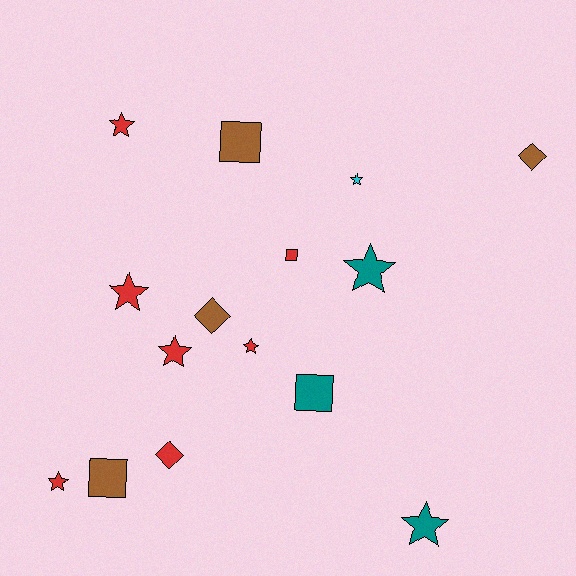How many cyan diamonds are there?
There are no cyan diamonds.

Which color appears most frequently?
Red, with 7 objects.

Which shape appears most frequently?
Star, with 8 objects.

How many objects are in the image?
There are 15 objects.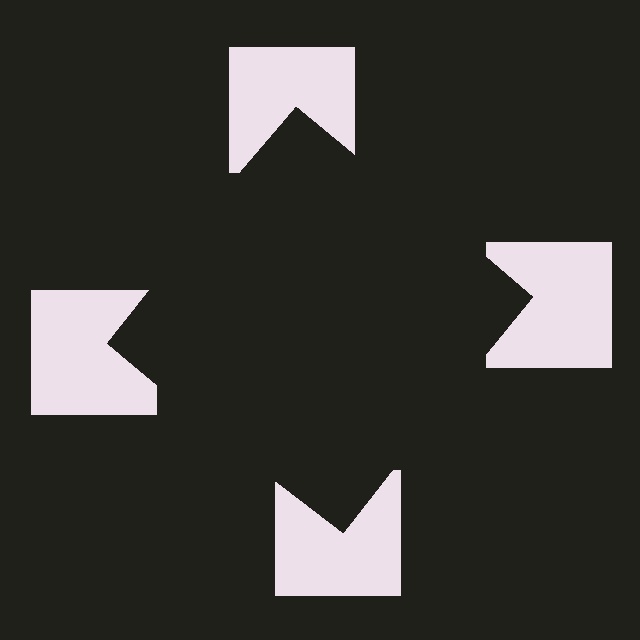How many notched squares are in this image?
There are 4 — one at each vertex of the illusory square.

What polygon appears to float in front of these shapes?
An illusory square — its edges are inferred from the aligned wedge cuts in the notched squares, not physically drawn.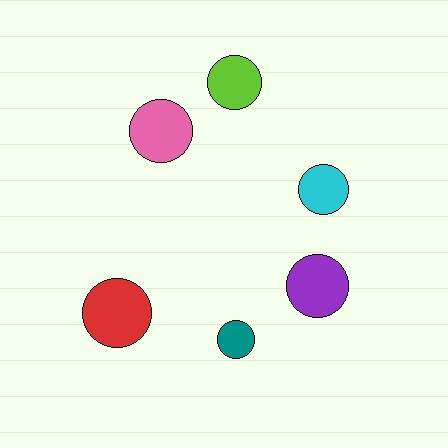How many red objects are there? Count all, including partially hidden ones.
There is 1 red object.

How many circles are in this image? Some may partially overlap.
There are 6 circles.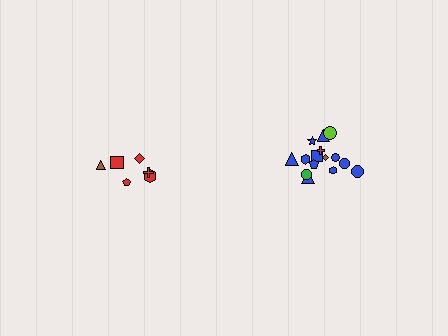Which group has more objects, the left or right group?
The right group.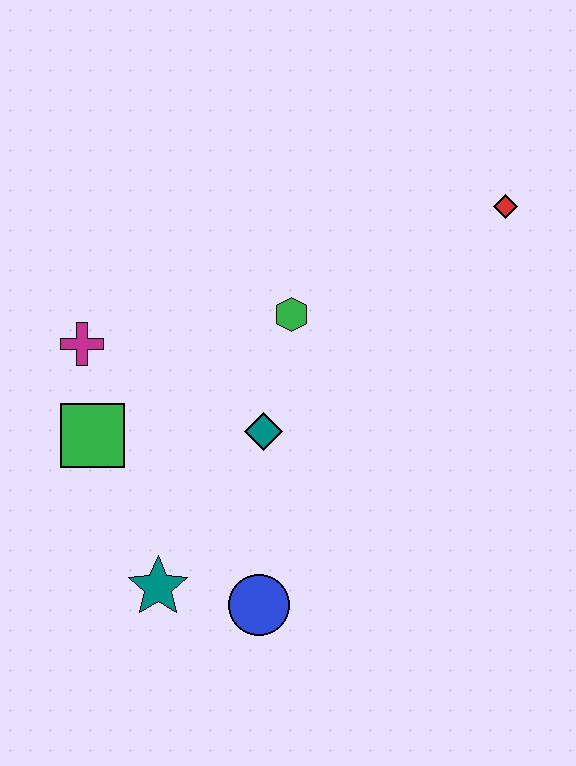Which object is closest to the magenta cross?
The green square is closest to the magenta cross.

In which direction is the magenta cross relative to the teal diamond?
The magenta cross is to the left of the teal diamond.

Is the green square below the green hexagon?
Yes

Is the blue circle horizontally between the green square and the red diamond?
Yes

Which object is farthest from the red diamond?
The teal star is farthest from the red diamond.